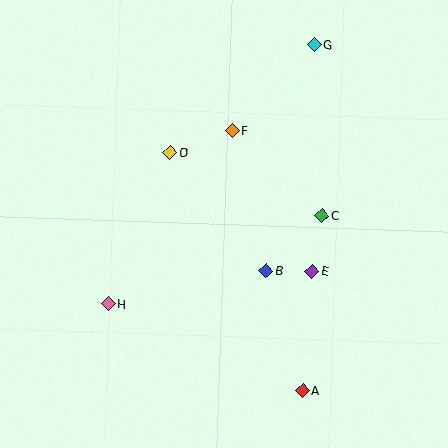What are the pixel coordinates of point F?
Point F is at (232, 131).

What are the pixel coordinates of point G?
Point G is at (315, 45).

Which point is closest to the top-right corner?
Point G is closest to the top-right corner.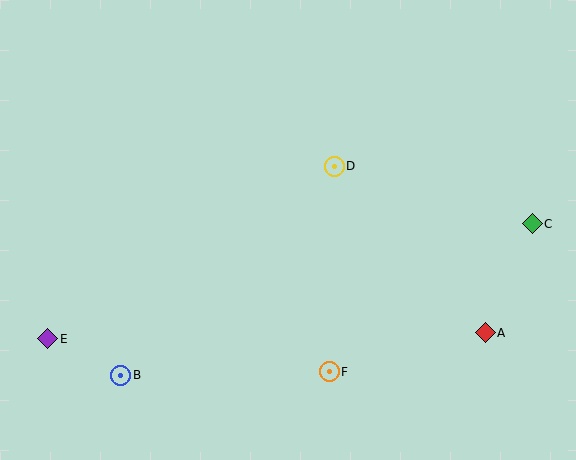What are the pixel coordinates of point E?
Point E is at (48, 339).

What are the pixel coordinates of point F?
Point F is at (329, 372).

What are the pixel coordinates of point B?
Point B is at (121, 375).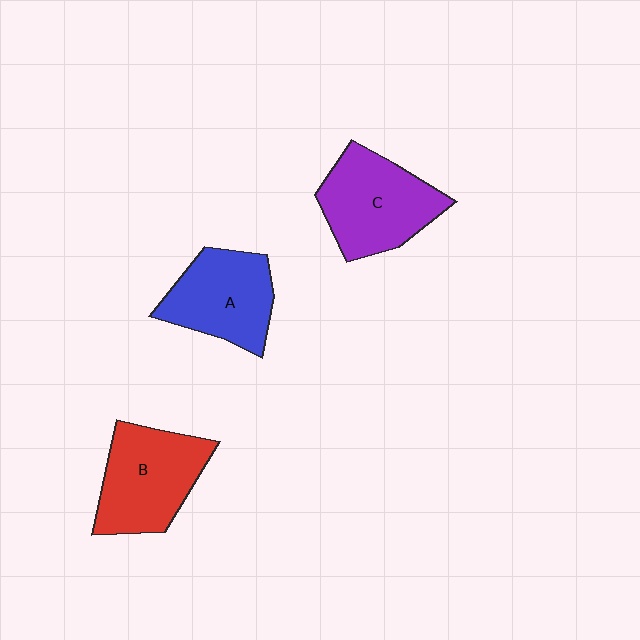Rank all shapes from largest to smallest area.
From largest to smallest: C (purple), B (red), A (blue).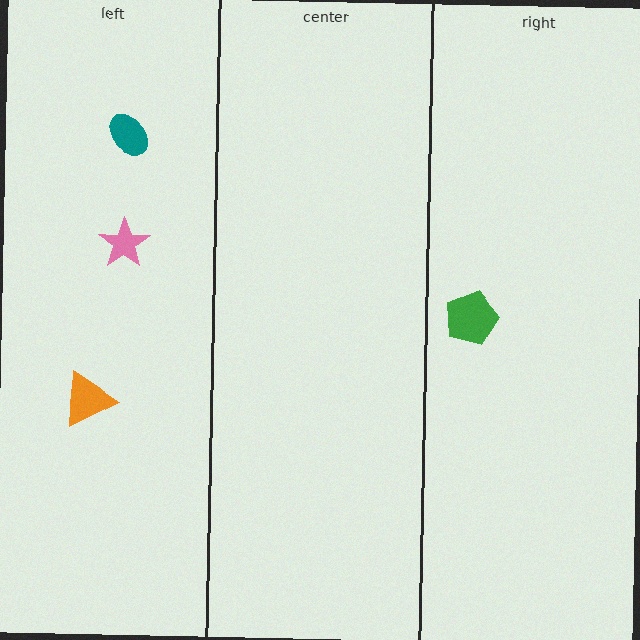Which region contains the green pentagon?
The right region.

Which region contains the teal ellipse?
The left region.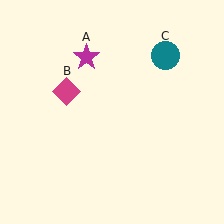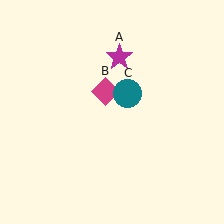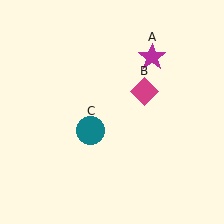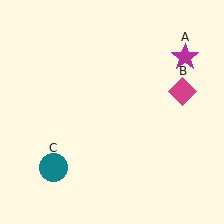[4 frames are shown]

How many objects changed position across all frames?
3 objects changed position: magenta star (object A), magenta diamond (object B), teal circle (object C).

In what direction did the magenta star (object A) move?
The magenta star (object A) moved right.